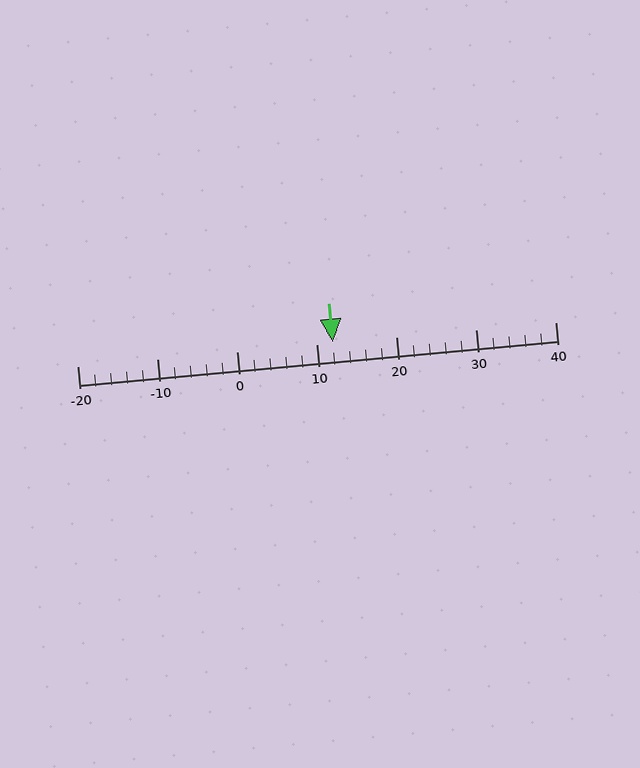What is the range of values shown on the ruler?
The ruler shows values from -20 to 40.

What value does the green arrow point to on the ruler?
The green arrow points to approximately 12.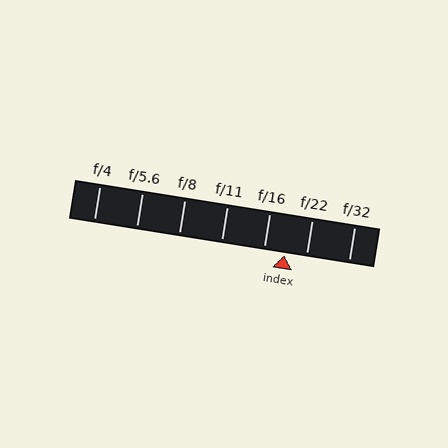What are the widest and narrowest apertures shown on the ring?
The widest aperture shown is f/4 and the narrowest is f/32.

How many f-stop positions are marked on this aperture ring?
There are 7 f-stop positions marked.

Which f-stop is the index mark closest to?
The index mark is closest to f/22.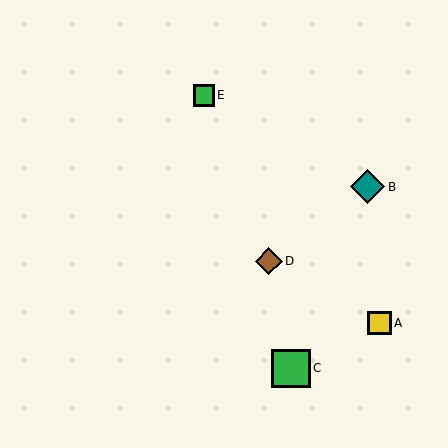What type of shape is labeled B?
Shape B is a teal diamond.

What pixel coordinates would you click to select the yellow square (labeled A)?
Click at (379, 323) to select the yellow square A.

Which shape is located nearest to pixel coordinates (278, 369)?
The green square (labeled C) at (291, 368) is nearest to that location.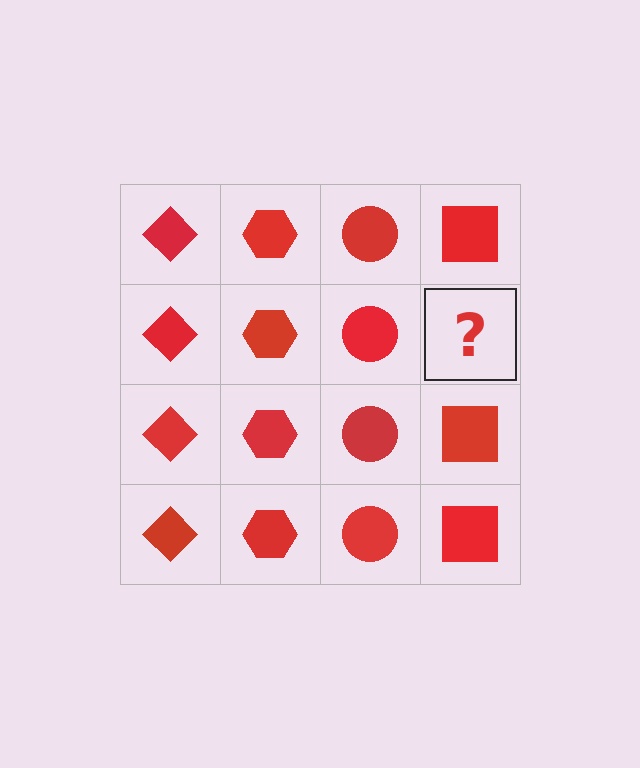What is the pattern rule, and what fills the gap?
The rule is that each column has a consistent shape. The gap should be filled with a red square.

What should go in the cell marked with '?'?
The missing cell should contain a red square.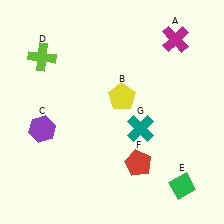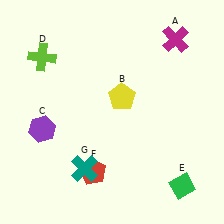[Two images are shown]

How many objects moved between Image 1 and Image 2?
2 objects moved between the two images.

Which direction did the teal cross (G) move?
The teal cross (G) moved left.